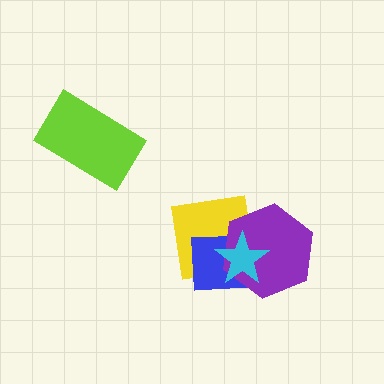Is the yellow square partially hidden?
Yes, it is partially covered by another shape.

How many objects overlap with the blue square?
3 objects overlap with the blue square.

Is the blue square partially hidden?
Yes, it is partially covered by another shape.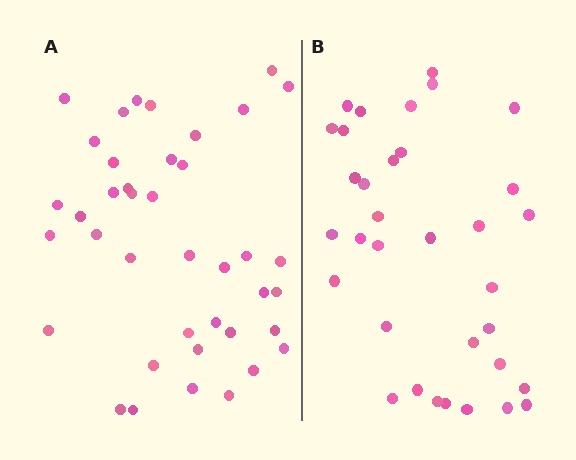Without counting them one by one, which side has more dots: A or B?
Region A (the left region) has more dots.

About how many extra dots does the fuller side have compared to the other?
Region A has about 6 more dots than region B.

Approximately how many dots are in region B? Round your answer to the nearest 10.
About 30 dots. (The exact count is 34, which rounds to 30.)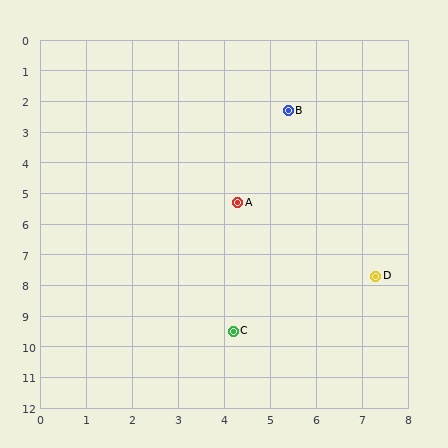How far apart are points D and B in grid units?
Points D and B are about 5.7 grid units apart.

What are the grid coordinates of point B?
Point B is at approximately (5.4, 2.3).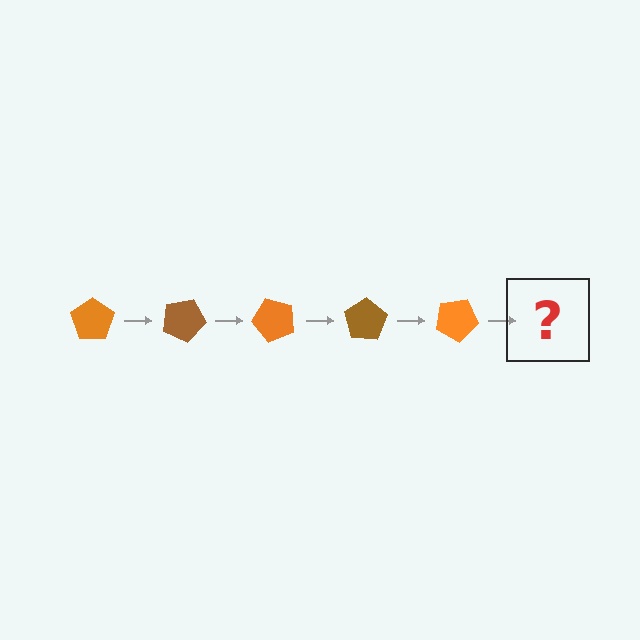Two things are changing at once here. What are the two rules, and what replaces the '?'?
The two rules are that it rotates 25 degrees each step and the color cycles through orange and brown. The '?' should be a brown pentagon, rotated 125 degrees from the start.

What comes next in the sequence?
The next element should be a brown pentagon, rotated 125 degrees from the start.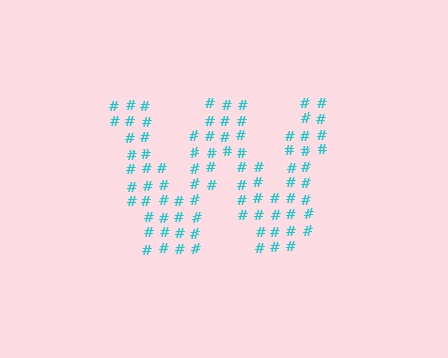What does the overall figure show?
The overall figure shows the letter W.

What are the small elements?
The small elements are hash symbols.